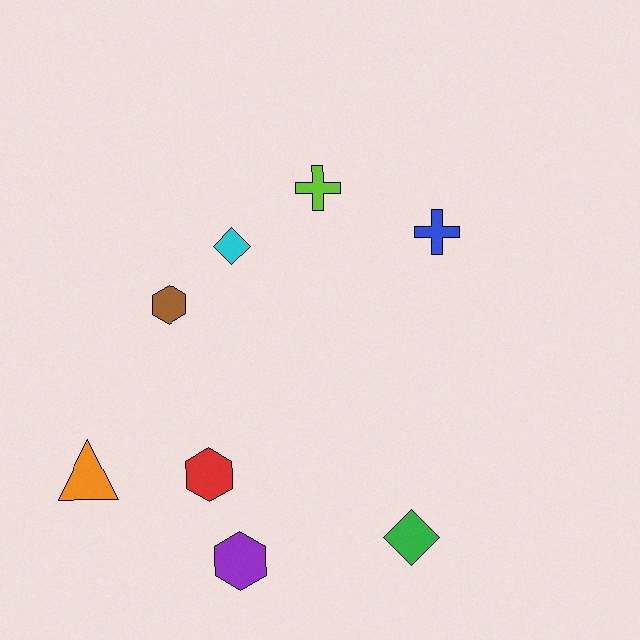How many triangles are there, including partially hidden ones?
There is 1 triangle.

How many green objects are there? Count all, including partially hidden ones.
There is 1 green object.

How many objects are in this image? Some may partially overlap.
There are 8 objects.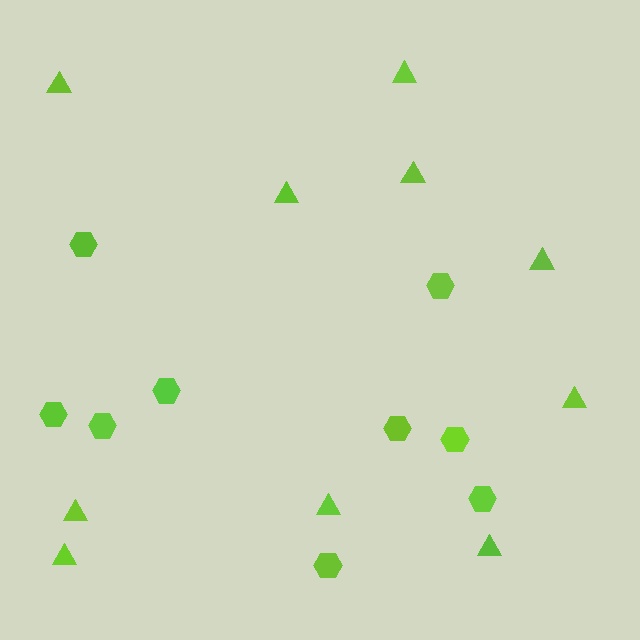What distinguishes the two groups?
There are 2 groups: one group of triangles (10) and one group of hexagons (9).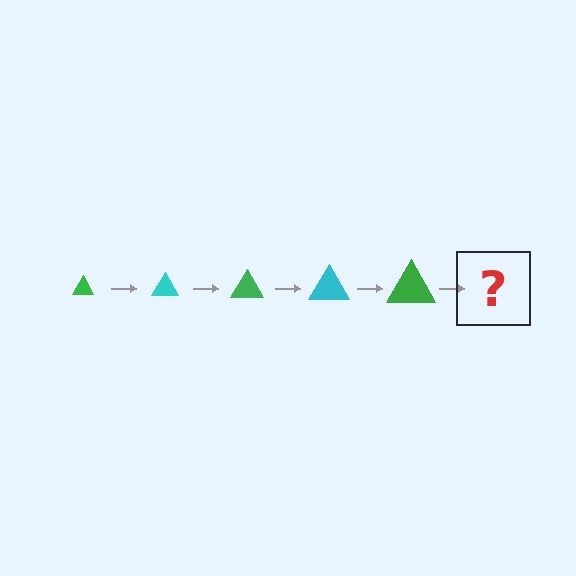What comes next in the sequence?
The next element should be a cyan triangle, larger than the previous one.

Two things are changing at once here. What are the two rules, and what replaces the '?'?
The two rules are that the triangle grows larger each step and the color cycles through green and cyan. The '?' should be a cyan triangle, larger than the previous one.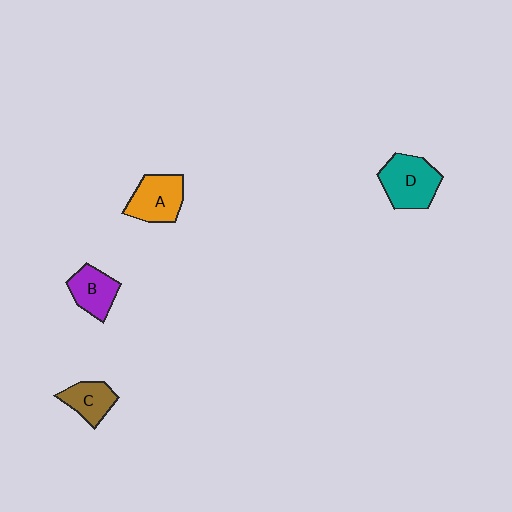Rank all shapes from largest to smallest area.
From largest to smallest: D (teal), A (orange), B (purple), C (brown).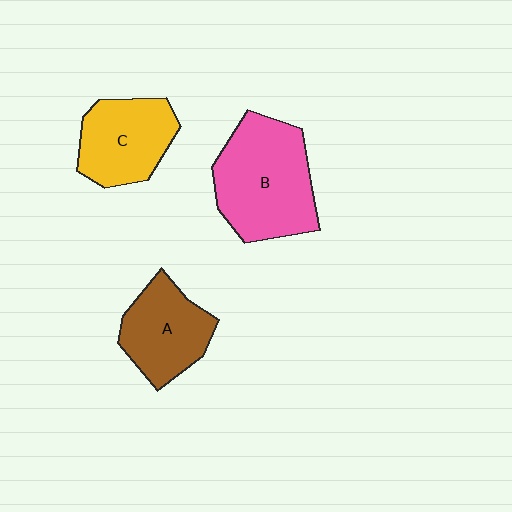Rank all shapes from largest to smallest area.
From largest to smallest: B (pink), C (yellow), A (brown).